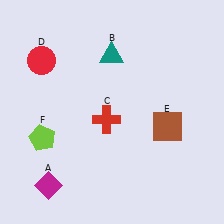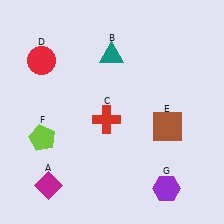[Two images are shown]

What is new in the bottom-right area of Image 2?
A purple hexagon (G) was added in the bottom-right area of Image 2.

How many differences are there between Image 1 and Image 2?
There is 1 difference between the two images.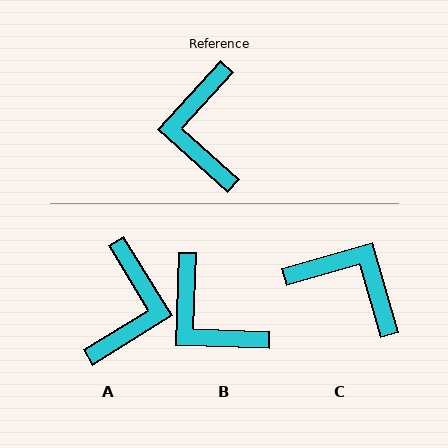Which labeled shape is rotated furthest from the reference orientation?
A, about 164 degrees away.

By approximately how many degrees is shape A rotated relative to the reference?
Approximately 164 degrees counter-clockwise.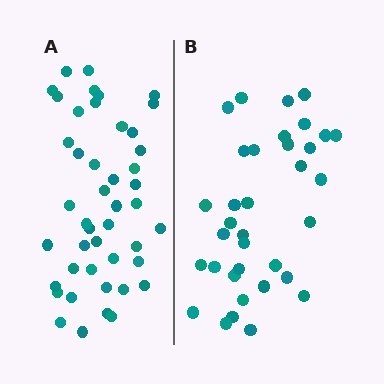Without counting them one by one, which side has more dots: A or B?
Region A (the left region) has more dots.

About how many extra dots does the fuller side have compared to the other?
Region A has roughly 10 or so more dots than region B.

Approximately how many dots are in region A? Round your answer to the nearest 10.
About 40 dots. (The exact count is 45, which rounds to 40.)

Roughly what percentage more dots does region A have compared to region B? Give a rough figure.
About 30% more.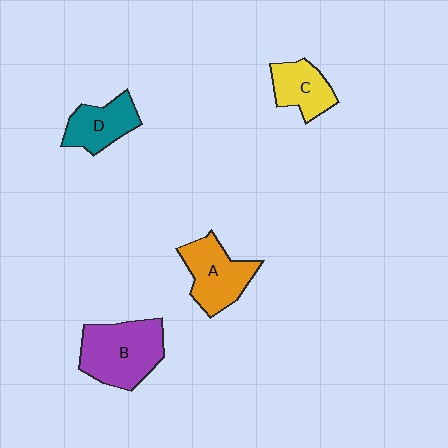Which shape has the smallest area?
Shape C (yellow).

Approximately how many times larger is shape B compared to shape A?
Approximately 1.3 times.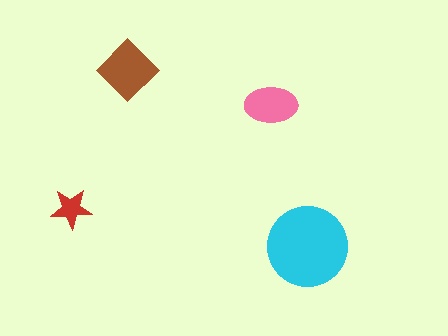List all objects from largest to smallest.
The cyan circle, the brown diamond, the pink ellipse, the red star.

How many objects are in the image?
There are 4 objects in the image.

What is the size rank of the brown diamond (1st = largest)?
2nd.